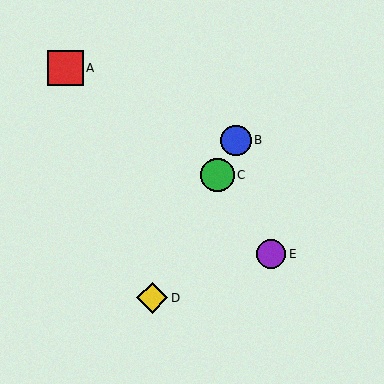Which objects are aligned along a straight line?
Objects B, C, D are aligned along a straight line.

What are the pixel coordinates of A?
Object A is at (66, 68).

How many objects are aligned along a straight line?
3 objects (B, C, D) are aligned along a straight line.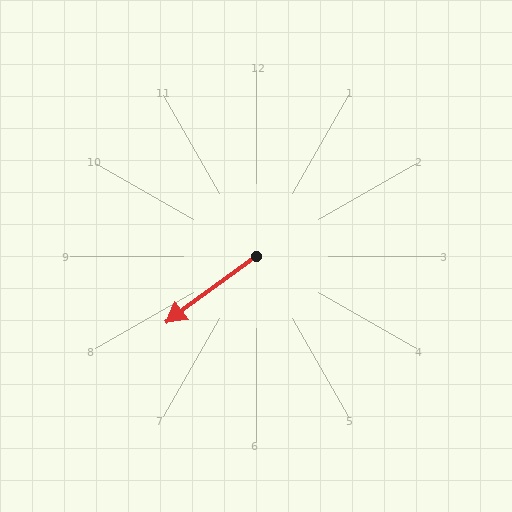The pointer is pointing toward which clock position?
Roughly 8 o'clock.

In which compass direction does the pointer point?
Southwest.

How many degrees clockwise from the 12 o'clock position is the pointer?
Approximately 234 degrees.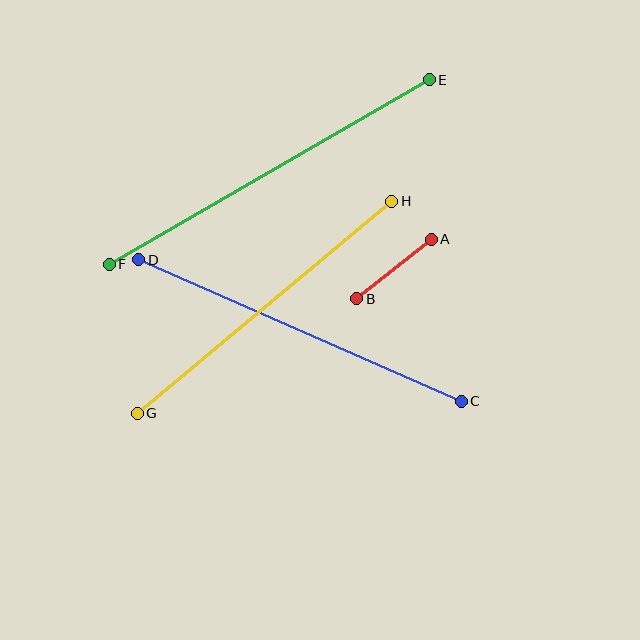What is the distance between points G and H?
The distance is approximately 331 pixels.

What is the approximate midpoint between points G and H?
The midpoint is at approximately (264, 307) pixels.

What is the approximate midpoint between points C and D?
The midpoint is at approximately (300, 330) pixels.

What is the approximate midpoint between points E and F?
The midpoint is at approximately (269, 172) pixels.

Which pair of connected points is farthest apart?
Points E and F are farthest apart.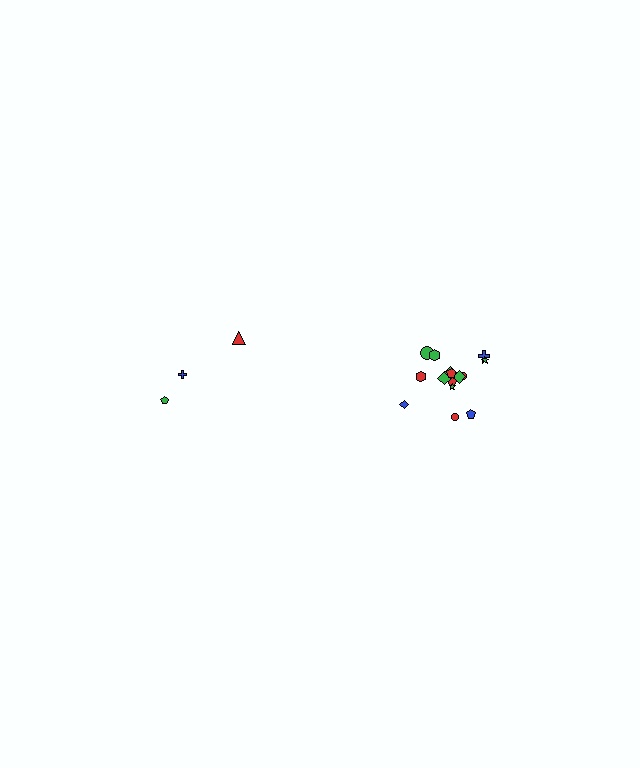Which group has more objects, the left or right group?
The right group.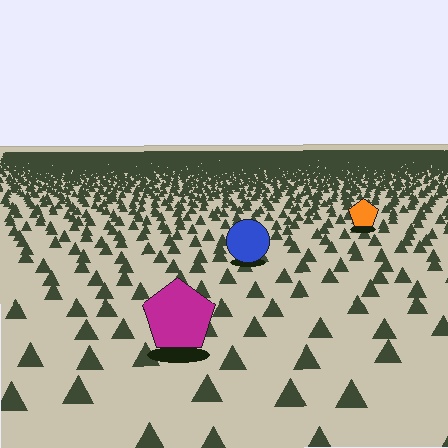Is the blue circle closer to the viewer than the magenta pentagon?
No. The magenta pentagon is closer — you can tell from the texture gradient: the ground texture is coarser near it.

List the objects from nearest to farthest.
From nearest to farthest: the magenta pentagon, the blue circle, the orange pentagon.